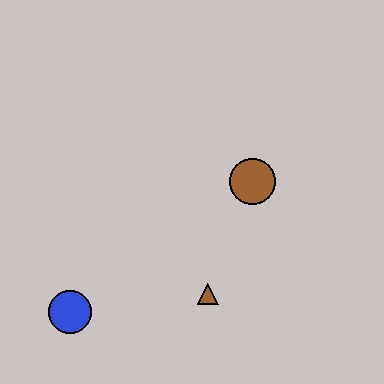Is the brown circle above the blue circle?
Yes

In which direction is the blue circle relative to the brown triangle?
The blue circle is to the left of the brown triangle.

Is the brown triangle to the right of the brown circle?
No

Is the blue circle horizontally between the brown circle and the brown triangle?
No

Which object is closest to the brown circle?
The brown triangle is closest to the brown circle.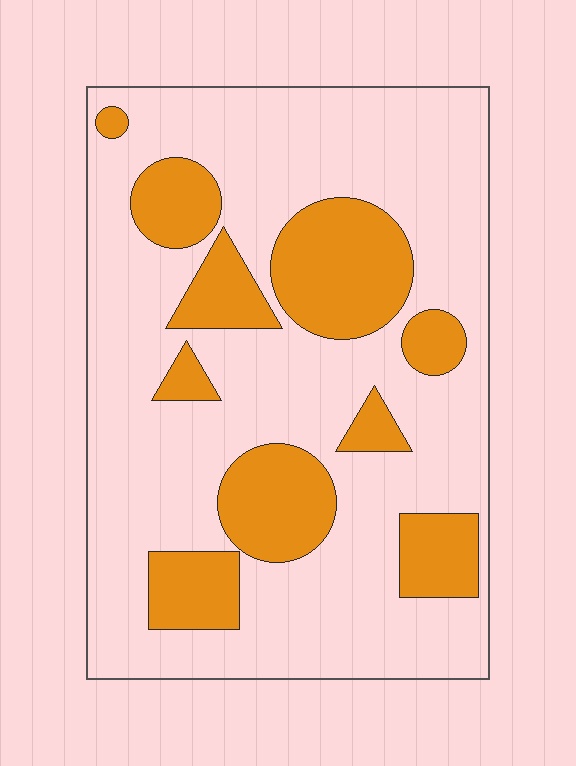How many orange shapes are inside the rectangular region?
10.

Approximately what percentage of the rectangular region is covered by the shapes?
Approximately 25%.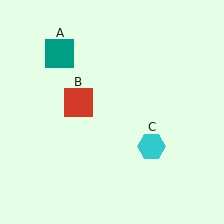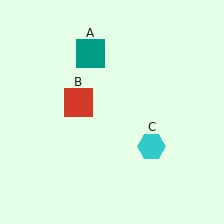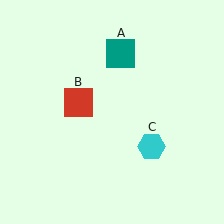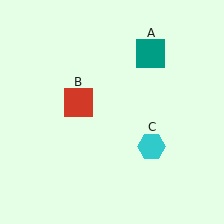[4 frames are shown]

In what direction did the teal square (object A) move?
The teal square (object A) moved right.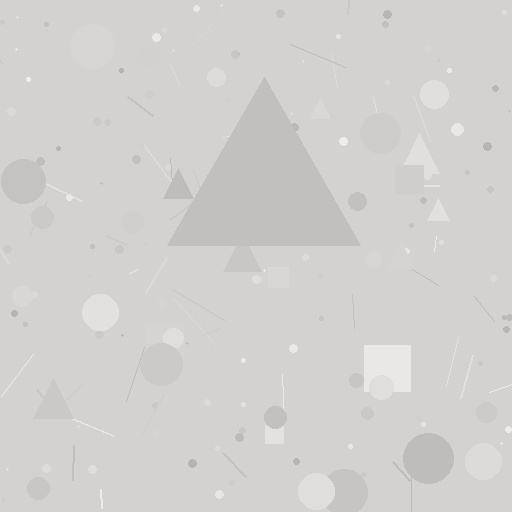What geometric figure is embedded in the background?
A triangle is embedded in the background.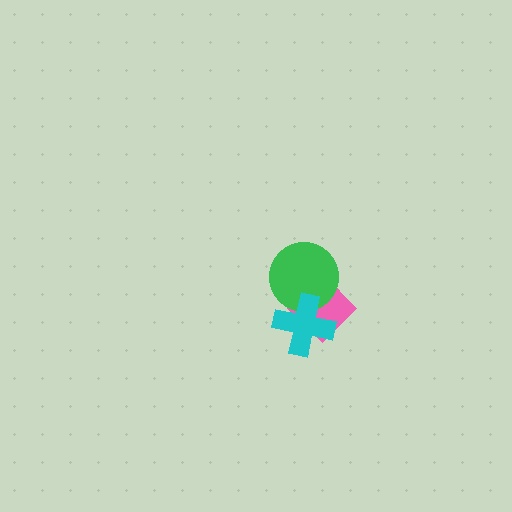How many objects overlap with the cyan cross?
2 objects overlap with the cyan cross.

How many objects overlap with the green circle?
2 objects overlap with the green circle.